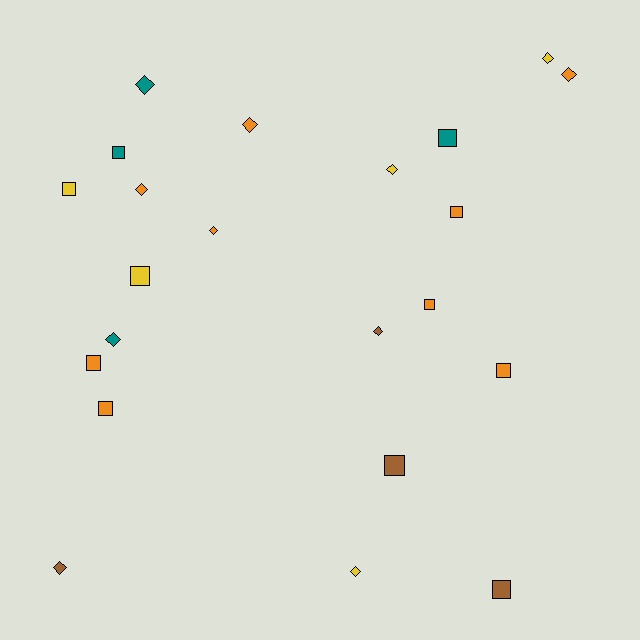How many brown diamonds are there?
There are 2 brown diamonds.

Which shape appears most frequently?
Square, with 11 objects.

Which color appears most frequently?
Orange, with 9 objects.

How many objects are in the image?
There are 22 objects.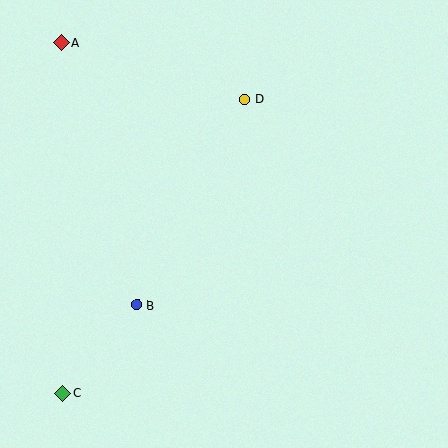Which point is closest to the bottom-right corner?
Point B is closest to the bottom-right corner.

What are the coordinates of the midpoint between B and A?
The midpoint between B and A is at (99, 174).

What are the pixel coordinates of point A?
Point A is at (61, 43).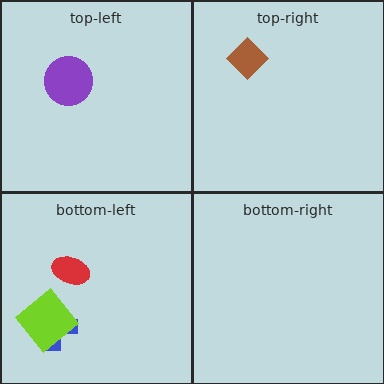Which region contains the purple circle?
The top-left region.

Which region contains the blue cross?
The bottom-left region.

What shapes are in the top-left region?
The purple circle.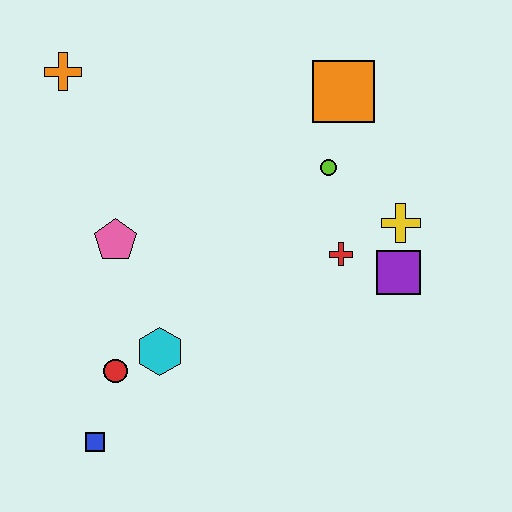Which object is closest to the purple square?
The yellow cross is closest to the purple square.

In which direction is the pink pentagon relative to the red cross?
The pink pentagon is to the left of the red cross.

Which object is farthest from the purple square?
The orange cross is farthest from the purple square.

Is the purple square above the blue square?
Yes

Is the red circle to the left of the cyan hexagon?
Yes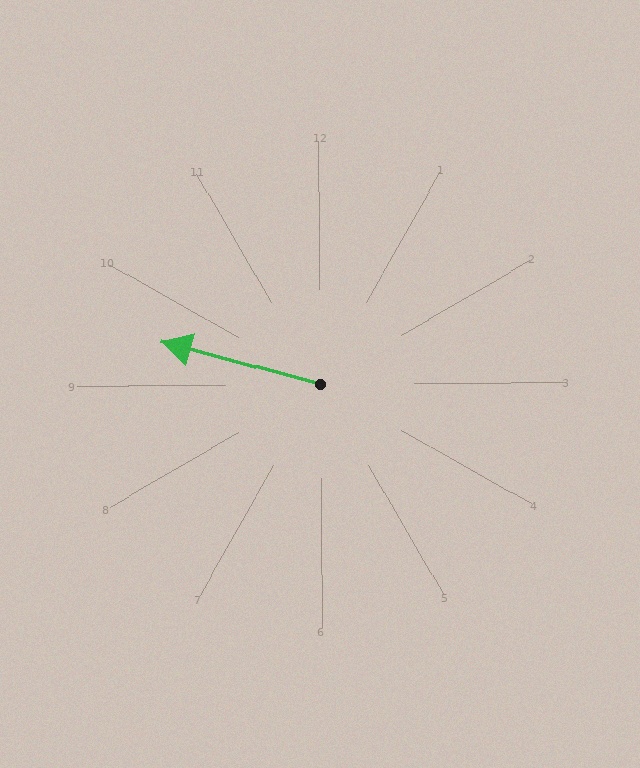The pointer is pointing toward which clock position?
Roughly 10 o'clock.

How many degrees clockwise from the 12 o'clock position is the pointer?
Approximately 285 degrees.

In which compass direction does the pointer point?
West.